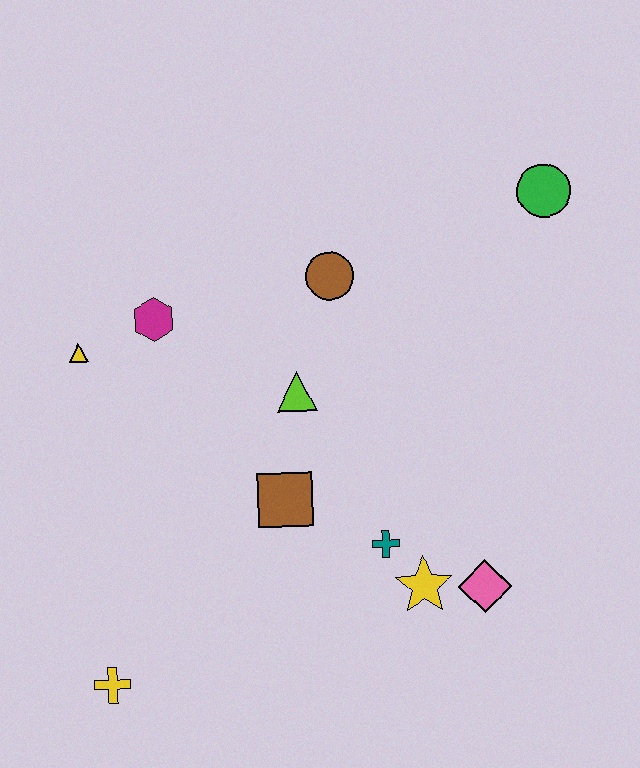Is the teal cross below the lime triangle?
Yes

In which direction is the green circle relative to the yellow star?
The green circle is above the yellow star.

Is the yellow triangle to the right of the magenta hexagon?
No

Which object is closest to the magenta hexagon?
The yellow triangle is closest to the magenta hexagon.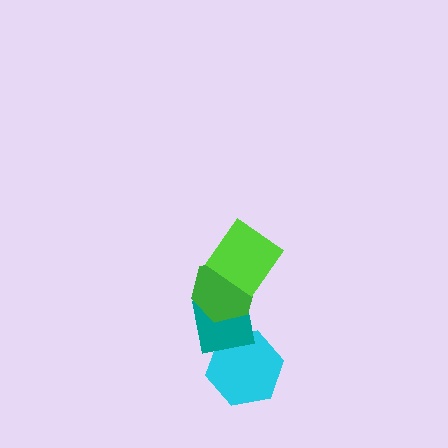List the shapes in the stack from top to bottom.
From top to bottom: the lime diamond, the green hexagon, the teal square, the cyan hexagon.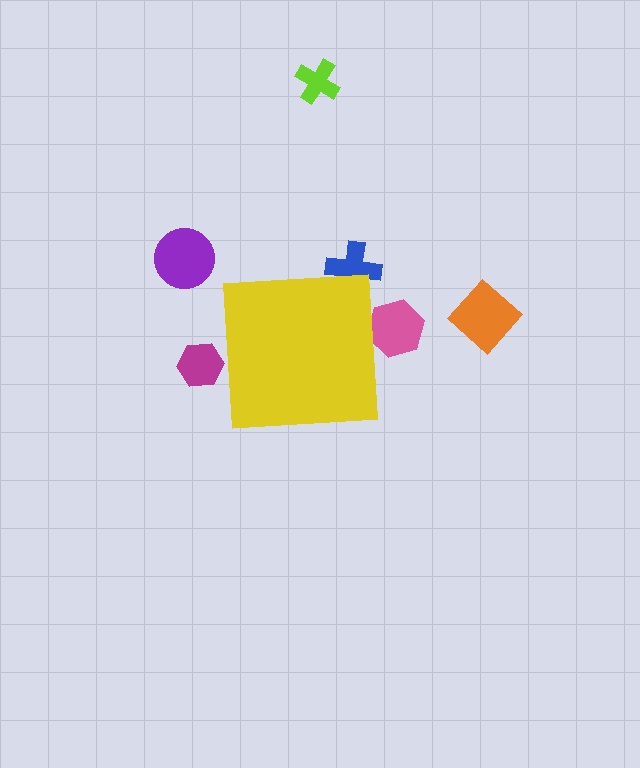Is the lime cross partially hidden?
No, the lime cross is fully visible.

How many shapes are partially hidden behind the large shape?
3 shapes are partially hidden.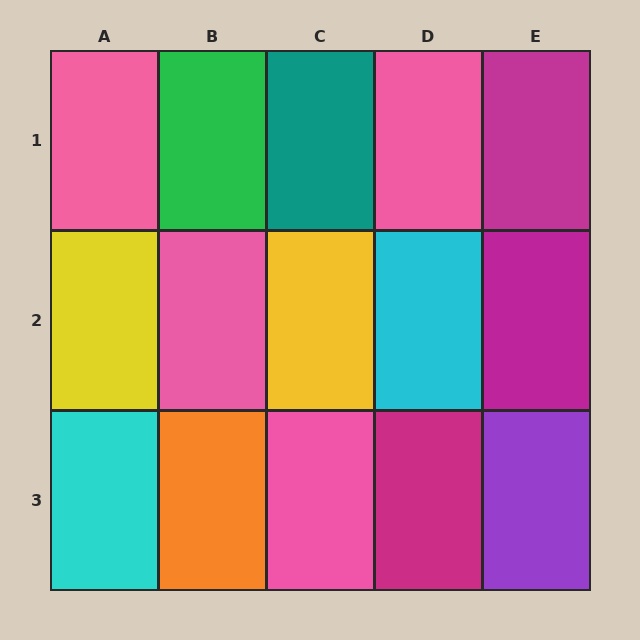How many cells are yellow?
2 cells are yellow.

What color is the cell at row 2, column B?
Pink.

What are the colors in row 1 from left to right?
Pink, green, teal, pink, magenta.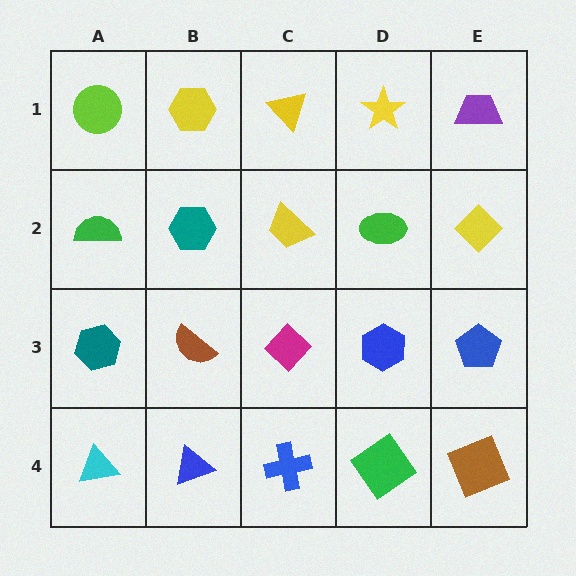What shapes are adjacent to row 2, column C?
A yellow triangle (row 1, column C), a magenta diamond (row 3, column C), a teal hexagon (row 2, column B), a green ellipse (row 2, column D).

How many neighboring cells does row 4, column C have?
3.